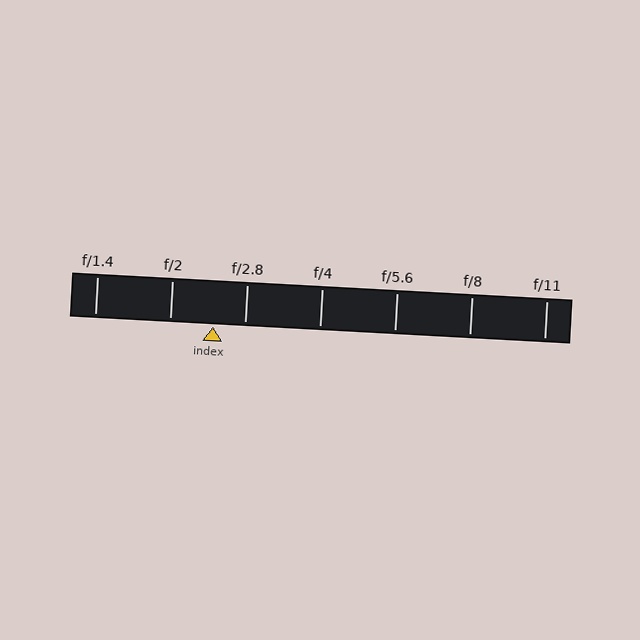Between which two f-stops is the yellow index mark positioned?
The index mark is between f/2 and f/2.8.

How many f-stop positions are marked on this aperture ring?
There are 7 f-stop positions marked.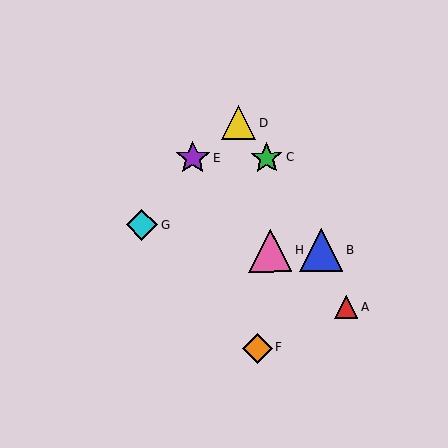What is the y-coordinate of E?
Object E is at y≈158.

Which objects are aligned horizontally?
Objects C, E are aligned horizontally.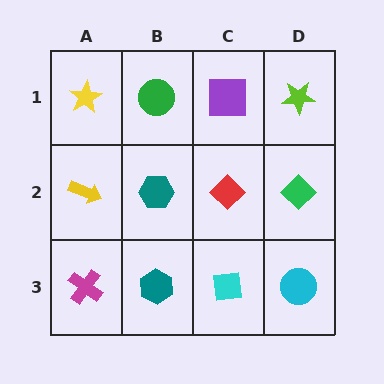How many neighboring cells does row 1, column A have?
2.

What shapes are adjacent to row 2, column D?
A lime star (row 1, column D), a cyan circle (row 3, column D), a red diamond (row 2, column C).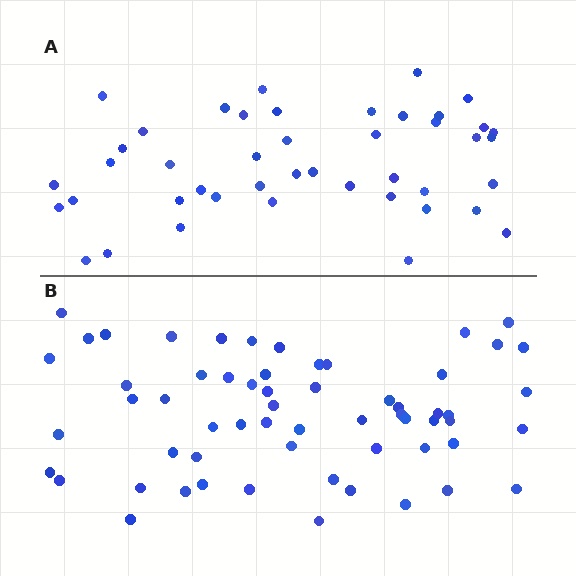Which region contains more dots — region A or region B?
Region B (the bottom region) has more dots.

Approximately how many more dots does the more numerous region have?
Region B has approximately 15 more dots than region A.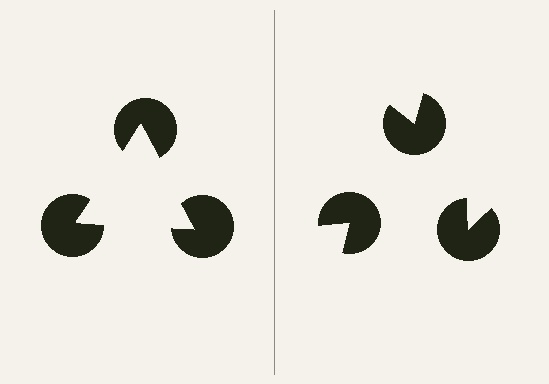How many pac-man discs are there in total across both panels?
6 — 3 on each side.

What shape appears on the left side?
An illusory triangle.